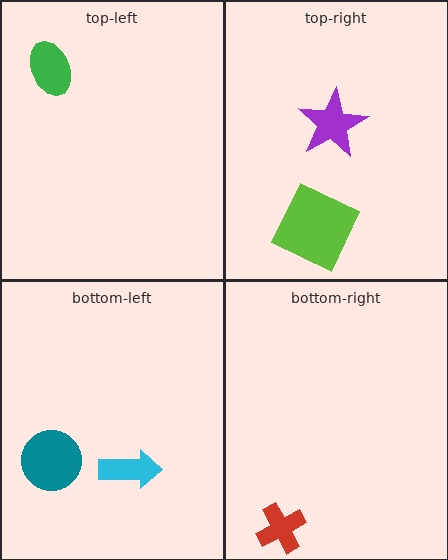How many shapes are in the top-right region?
2.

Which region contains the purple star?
The top-right region.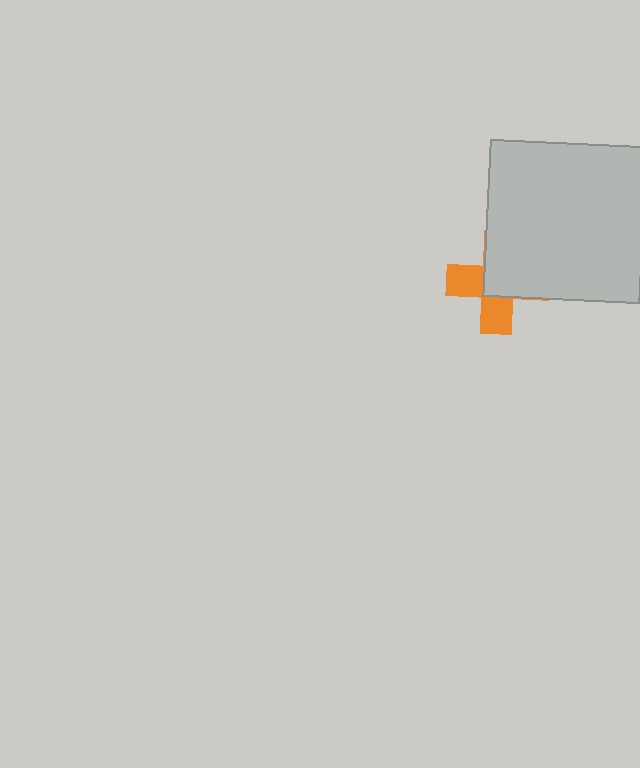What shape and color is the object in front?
The object in front is a light gray square.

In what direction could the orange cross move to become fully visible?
The orange cross could move toward the lower-left. That would shift it out from behind the light gray square entirely.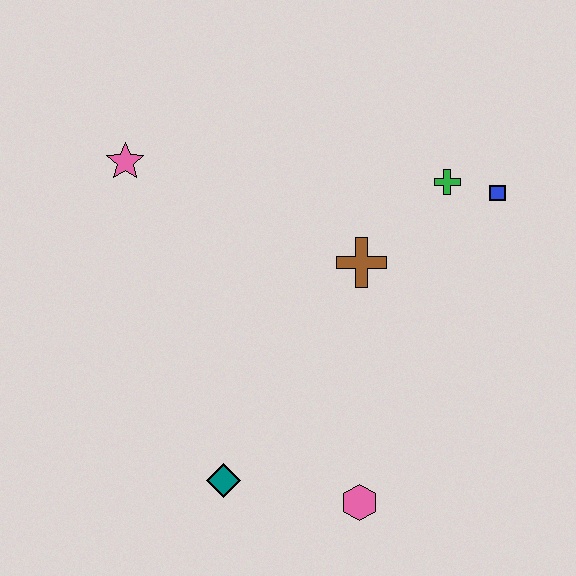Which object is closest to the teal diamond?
The pink hexagon is closest to the teal diamond.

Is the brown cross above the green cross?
No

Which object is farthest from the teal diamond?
The blue square is farthest from the teal diamond.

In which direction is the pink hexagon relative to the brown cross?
The pink hexagon is below the brown cross.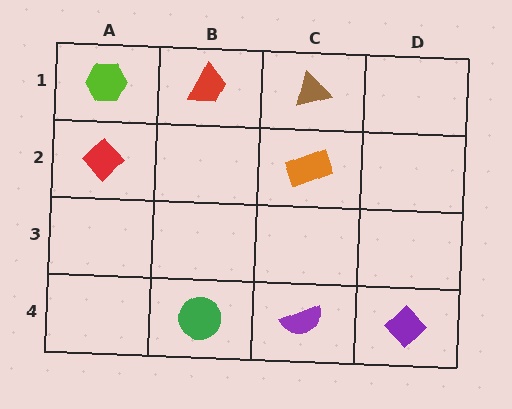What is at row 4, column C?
A purple semicircle.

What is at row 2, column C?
An orange rectangle.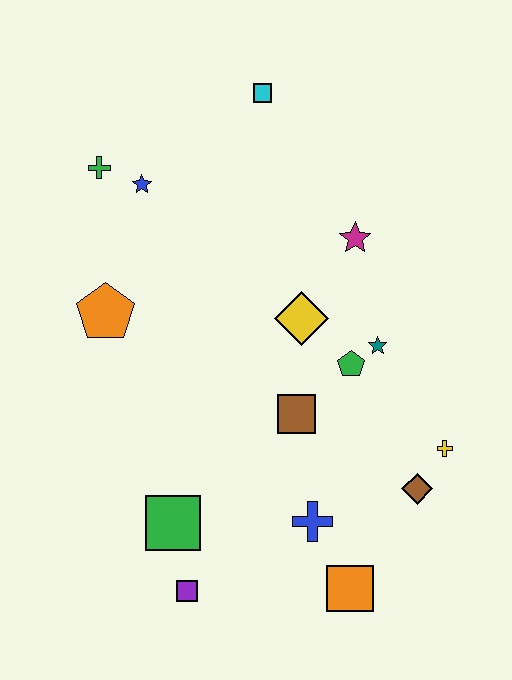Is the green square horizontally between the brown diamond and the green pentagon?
No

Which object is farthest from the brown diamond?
The green cross is farthest from the brown diamond.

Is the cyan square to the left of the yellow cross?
Yes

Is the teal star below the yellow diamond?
Yes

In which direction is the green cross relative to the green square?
The green cross is above the green square.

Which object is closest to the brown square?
The green pentagon is closest to the brown square.